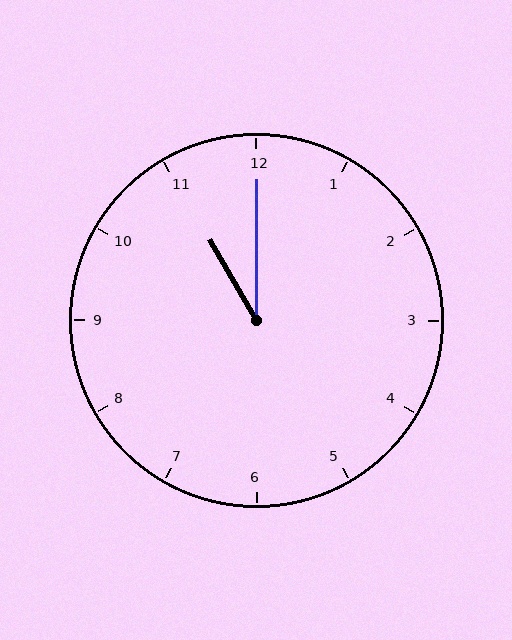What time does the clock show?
11:00.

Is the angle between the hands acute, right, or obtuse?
It is acute.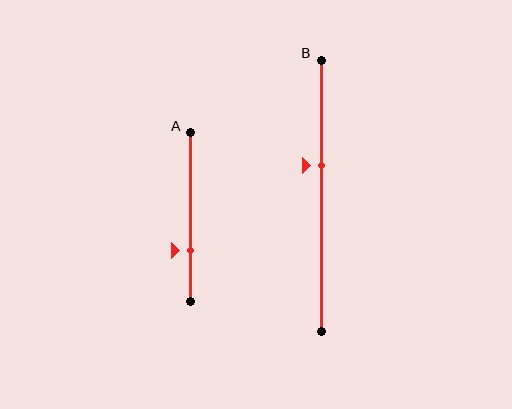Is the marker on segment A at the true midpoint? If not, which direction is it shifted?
No, the marker on segment A is shifted downward by about 20% of the segment length.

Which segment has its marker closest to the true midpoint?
Segment B has its marker closest to the true midpoint.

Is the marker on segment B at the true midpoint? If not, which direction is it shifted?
No, the marker on segment B is shifted upward by about 11% of the segment length.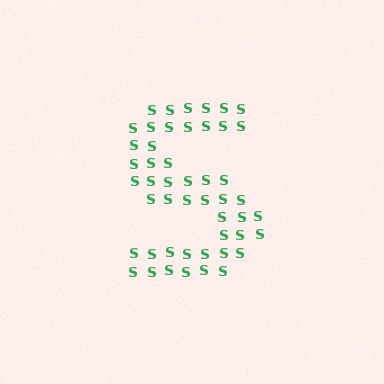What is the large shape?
The large shape is the letter S.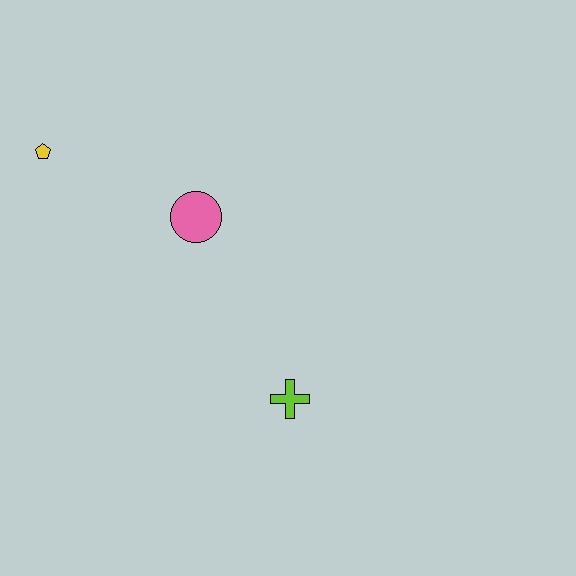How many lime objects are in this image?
There is 1 lime object.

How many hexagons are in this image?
There are no hexagons.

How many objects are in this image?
There are 3 objects.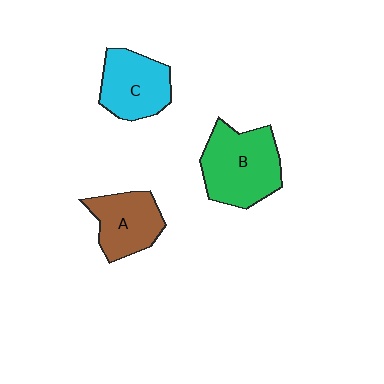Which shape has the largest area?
Shape B (green).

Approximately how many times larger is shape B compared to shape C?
Approximately 1.3 times.